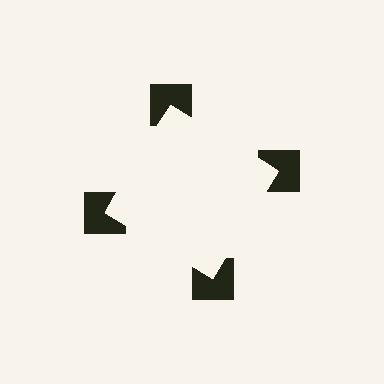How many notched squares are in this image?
There are 4 — one at each vertex of the illusory square.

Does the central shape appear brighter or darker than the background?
It typically appears slightly brighter than the background, even though no actual brightness change is drawn.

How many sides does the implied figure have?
4 sides.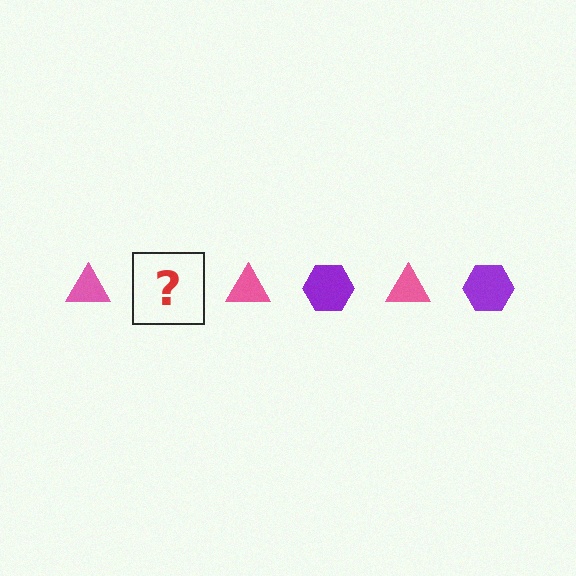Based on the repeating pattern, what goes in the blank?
The blank should be a purple hexagon.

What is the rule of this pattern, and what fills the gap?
The rule is that the pattern alternates between pink triangle and purple hexagon. The gap should be filled with a purple hexagon.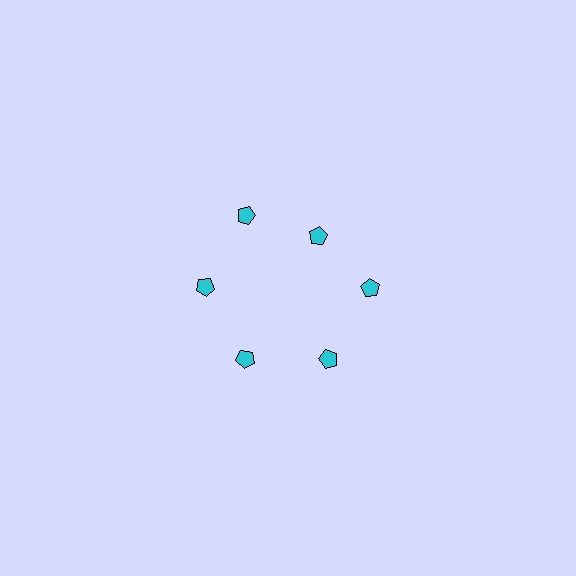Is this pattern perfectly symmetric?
No. The 6 cyan pentagons are arranged in a ring, but one element near the 1 o'clock position is pulled inward toward the center, breaking the 6-fold rotational symmetry.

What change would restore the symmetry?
The symmetry would be restored by moving it outward, back onto the ring so that all 6 pentagons sit at equal angles and equal distance from the center.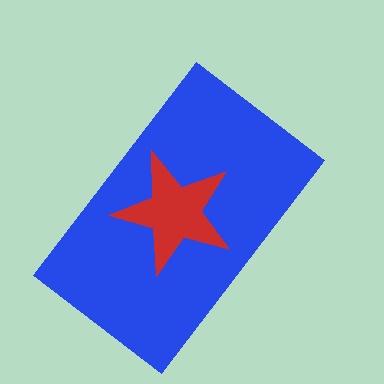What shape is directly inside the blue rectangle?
The red star.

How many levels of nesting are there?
2.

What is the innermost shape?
The red star.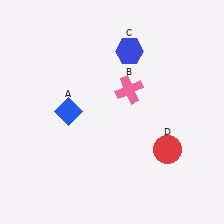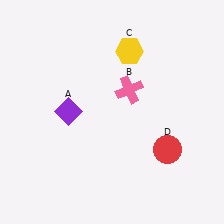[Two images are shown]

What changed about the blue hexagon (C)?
In Image 1, C is blue. In Image 2, it changed to yellow.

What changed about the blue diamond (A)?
In Image 1, A is blue. In Image 2, it changed to purple.